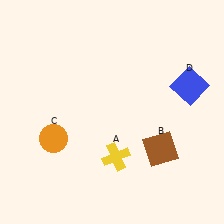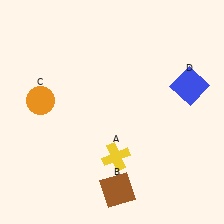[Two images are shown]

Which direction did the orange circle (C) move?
The orange circle (C) moved up.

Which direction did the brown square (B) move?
The brown square (B) moved left.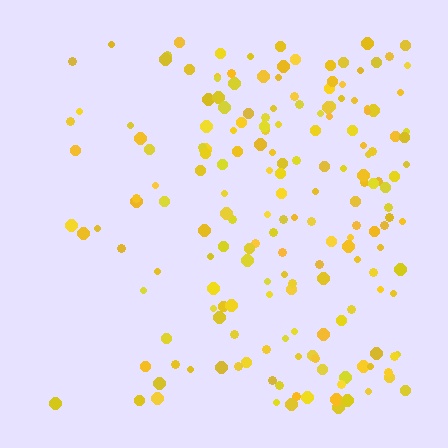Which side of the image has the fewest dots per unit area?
The left.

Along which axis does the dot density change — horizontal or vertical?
Horizontal.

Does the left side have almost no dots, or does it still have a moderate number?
Still a moderate number, just noticeably fewer than the right.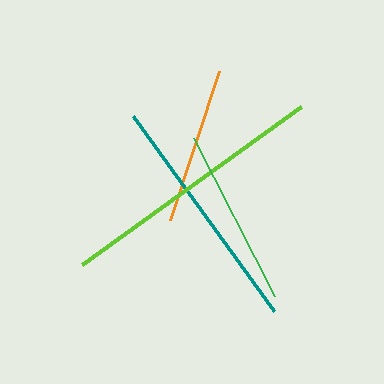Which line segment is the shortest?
The orange line is the shortest at approximately 157 pixels.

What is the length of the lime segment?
The lime segment is approximately 270 pixels long.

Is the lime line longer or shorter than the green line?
The lime line is longer than the green line.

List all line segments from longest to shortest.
From longest to shortest: lime, teal, green, orange.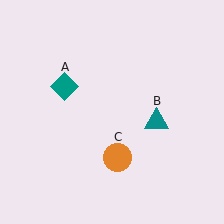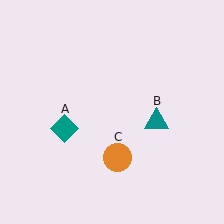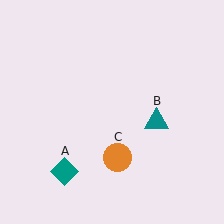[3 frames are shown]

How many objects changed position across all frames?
1 object changed position: teal diamond (object A).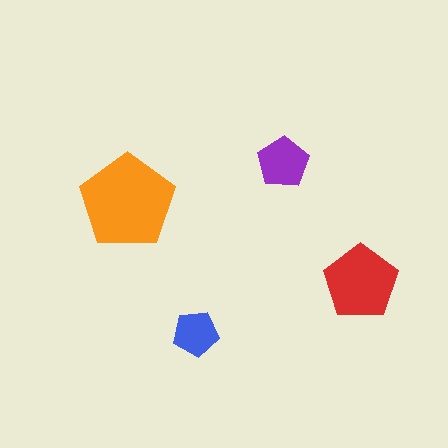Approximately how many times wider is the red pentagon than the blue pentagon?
About 1.5 times wider.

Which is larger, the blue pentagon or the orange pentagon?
The orange one.